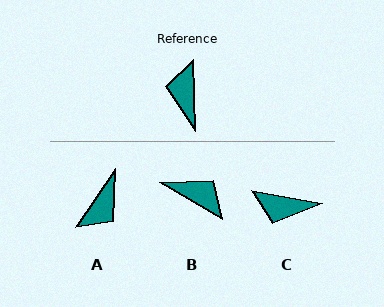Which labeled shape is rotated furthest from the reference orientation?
A, about 144 degrees away.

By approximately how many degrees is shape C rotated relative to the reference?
Approximately 79 degrees counter-clockwise.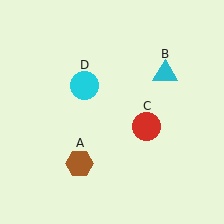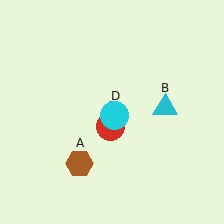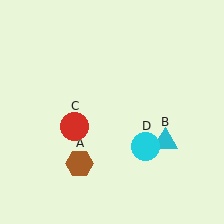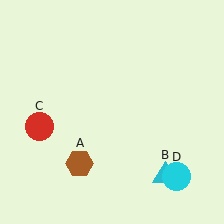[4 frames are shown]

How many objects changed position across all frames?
3 objects changed position: cyan triangle (object B), red circle (object C), cyan circle (object D).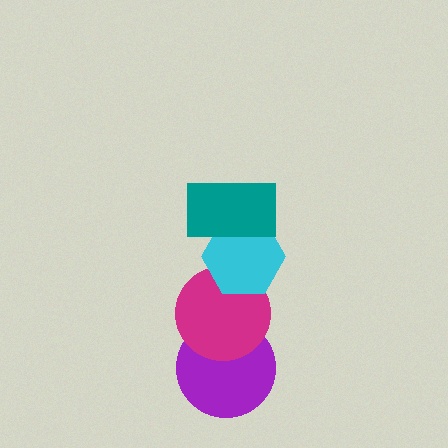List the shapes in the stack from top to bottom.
From top to bottom: the teal rectangle, the cyan hexagon, the magenta circle, the purple circle.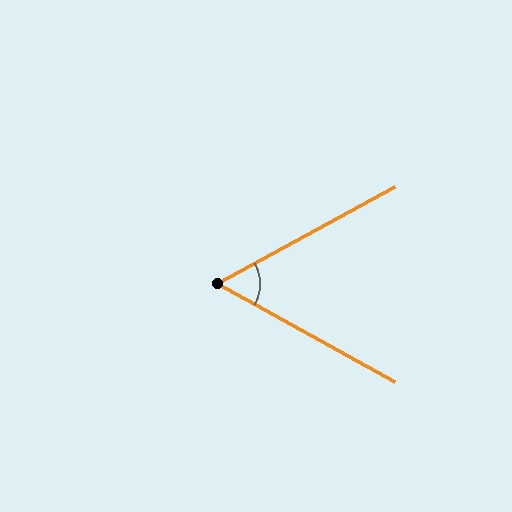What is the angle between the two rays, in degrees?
Approximately 58 degrees.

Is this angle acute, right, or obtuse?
It is acute.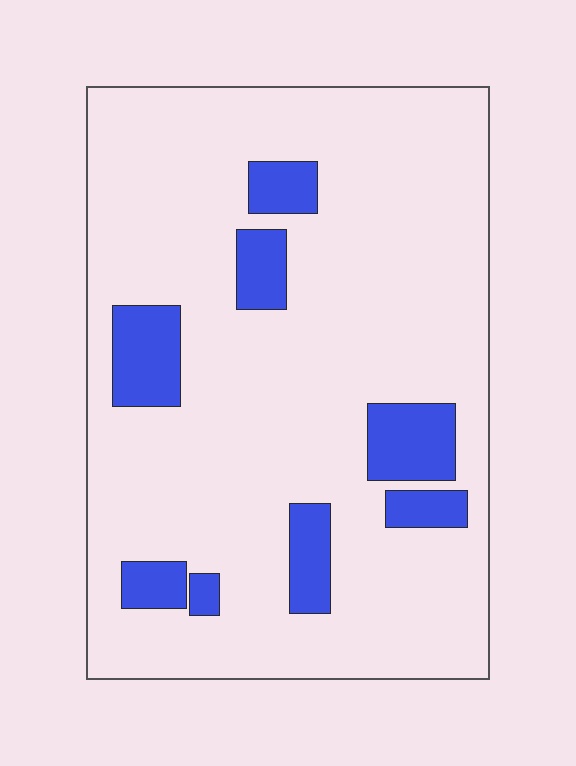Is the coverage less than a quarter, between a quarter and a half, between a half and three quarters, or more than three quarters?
Less than a quarter.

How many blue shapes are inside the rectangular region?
8.